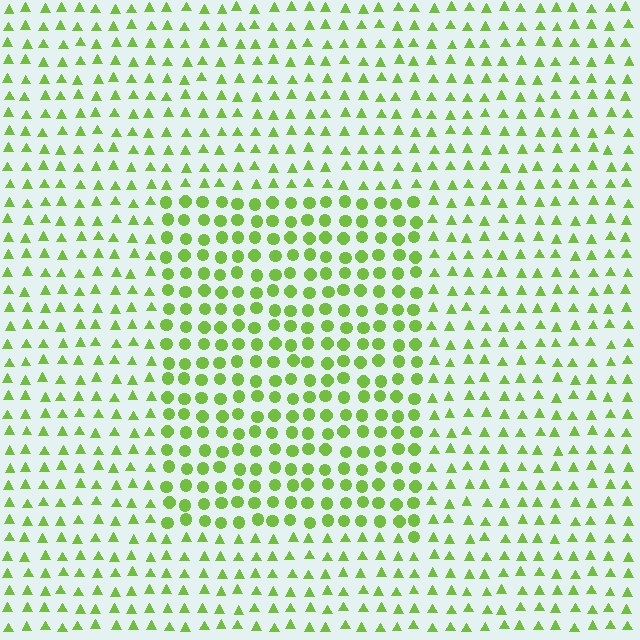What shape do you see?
I see a rectangle.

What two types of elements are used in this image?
The image uses circles inside the rectangle region and triangles outside it.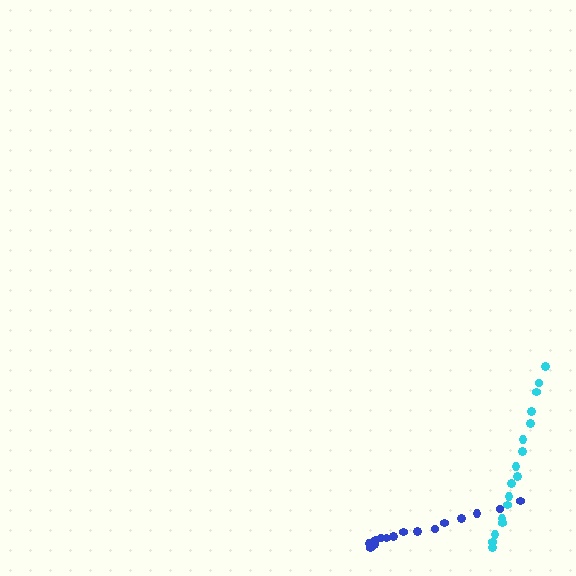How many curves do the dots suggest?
There are 2 distinct paths.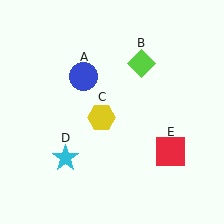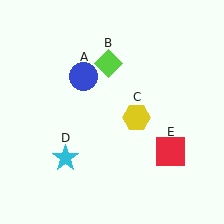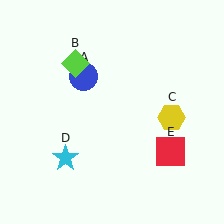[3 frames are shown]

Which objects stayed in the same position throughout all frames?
Blue circle (object A) and cyan star (object D) and red square (object E) remained stationary.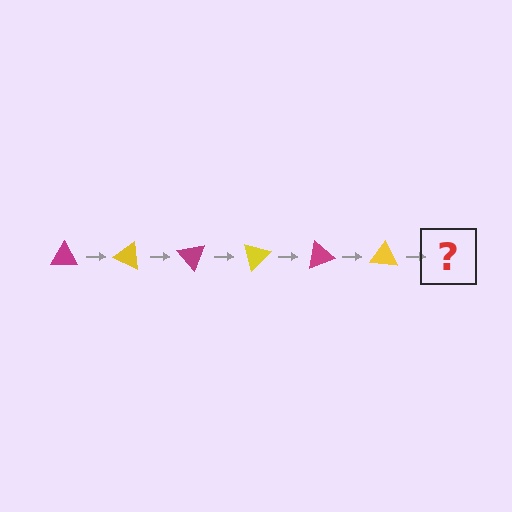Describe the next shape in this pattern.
It should be a magenta triangle, rotated 150 degrees from the start.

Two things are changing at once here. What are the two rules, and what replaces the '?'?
The two rules are that it rotates 25 degrees each step and the color cycles through magenta and yellow. The '?' should be a magenta triangle, rotated 150 degrees from the start.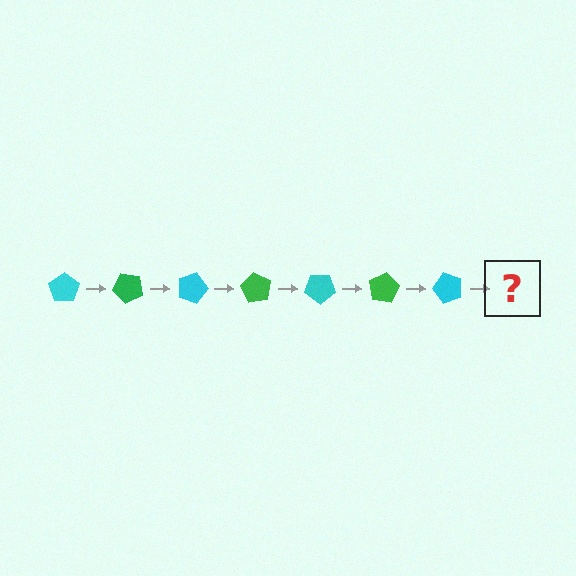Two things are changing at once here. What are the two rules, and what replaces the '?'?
The two rules are that it rotates 45 degrees each step and the color cycles through cyan and green. The '?' should be a green pentagon, rotated 315 degrees from the start.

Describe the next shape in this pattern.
It should be a green pentagon, rotated 315 degrees from the start.